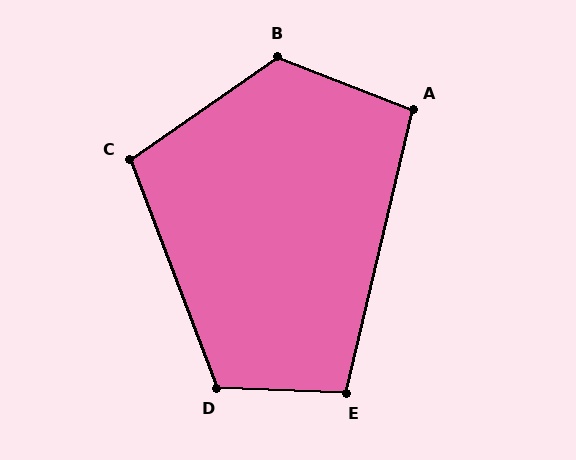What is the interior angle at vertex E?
Approximately 101 degrees (obtuse).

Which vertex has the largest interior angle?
B, at approximately 124 degrees.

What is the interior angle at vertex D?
Approximately 113 degrees (obtuse).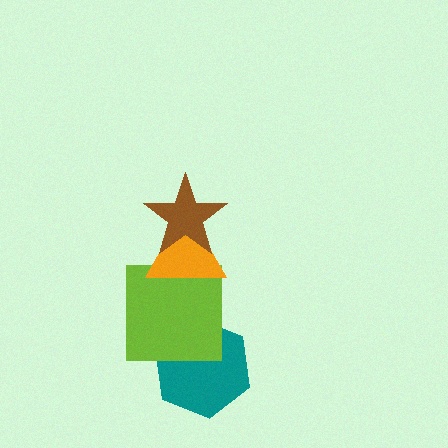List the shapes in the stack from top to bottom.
From top to bottom: the brown star, the orange triangle, the lime square, the teal hexagon.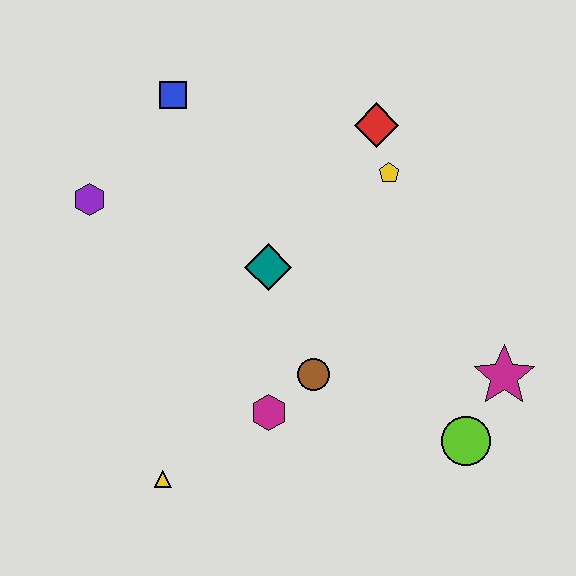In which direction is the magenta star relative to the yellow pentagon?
The magenta star is below the yellow pentagon.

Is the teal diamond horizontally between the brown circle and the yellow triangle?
Yes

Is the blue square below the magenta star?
No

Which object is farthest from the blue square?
The lime circle is farthest from the blue square.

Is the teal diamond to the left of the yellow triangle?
No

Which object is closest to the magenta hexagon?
The brown circle is closest to the magenta hexagon.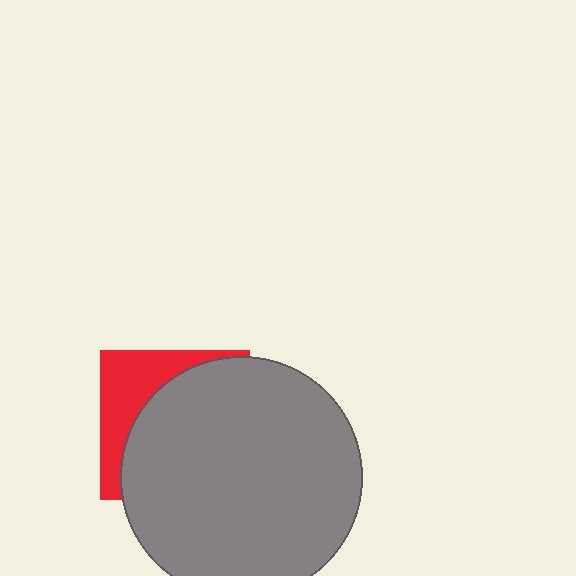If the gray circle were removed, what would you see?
You would see the complete red square.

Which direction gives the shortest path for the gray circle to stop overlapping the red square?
Moving toward the lower-right gives the shortest separation.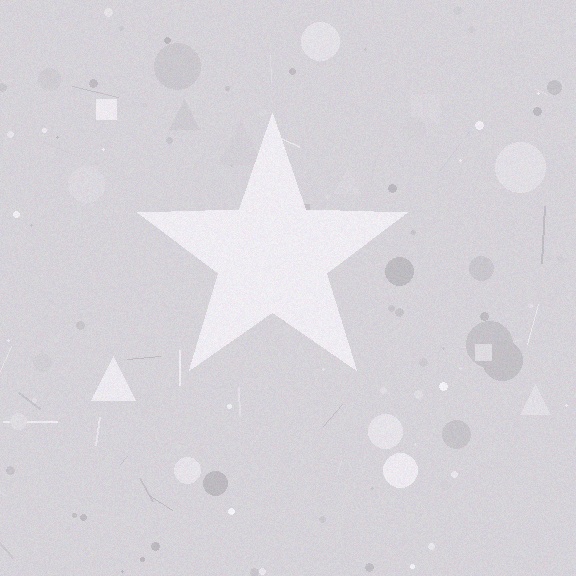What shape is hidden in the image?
A star is hidden in the image.